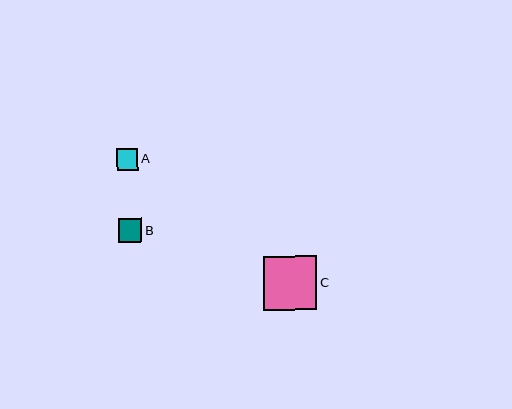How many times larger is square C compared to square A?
Square C is approximately 2.5 times the size of square A.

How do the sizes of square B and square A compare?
Square B and square A are approximately the same size.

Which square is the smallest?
Square A is the smallest with a size of approximately 22 pixels.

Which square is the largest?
Square C is the largest with a size of approximately 54 pixels.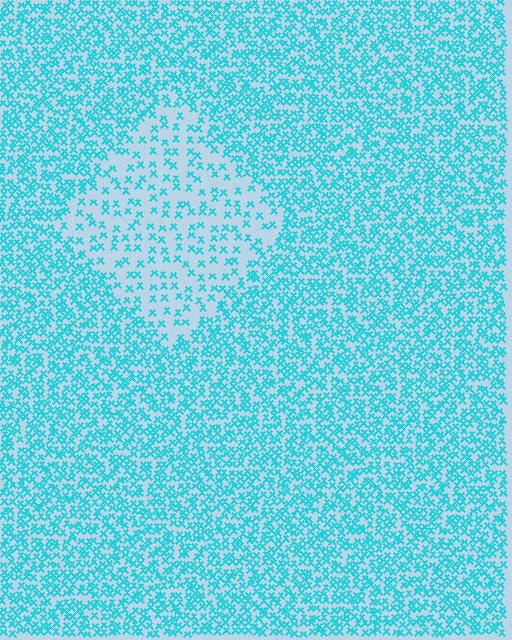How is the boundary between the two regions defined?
The boundary is defined by a change in element density (approximately 2.5x ratio). All elements are the same color, size, and shape.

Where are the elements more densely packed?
The elements are more densely packed outside the diamond boundary.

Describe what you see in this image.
The image contains small cyan elements arranged at two different densities. A diamond-shaped region is visible where the elements are less densely packed than the surrounding area.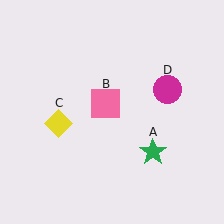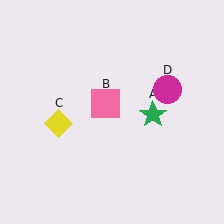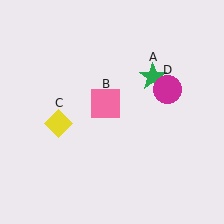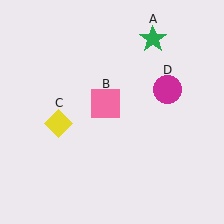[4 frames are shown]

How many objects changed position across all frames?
1 object changed position: green star (object A).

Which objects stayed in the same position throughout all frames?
Pink square (object B) and yellow diamond (object C) and magenta circle (object D) remained stationary.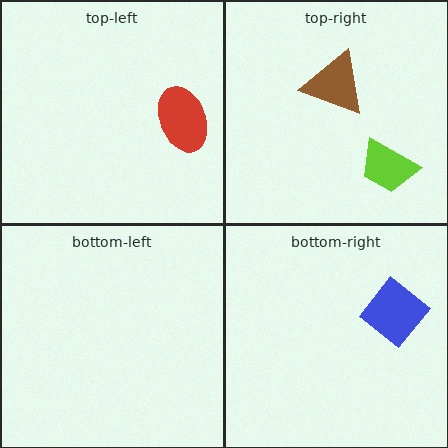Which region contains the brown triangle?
The top-right region.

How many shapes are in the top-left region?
1.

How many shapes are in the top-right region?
2.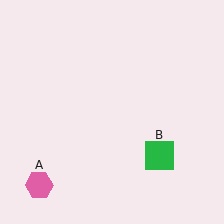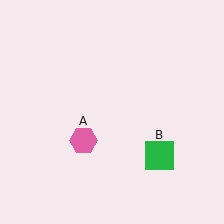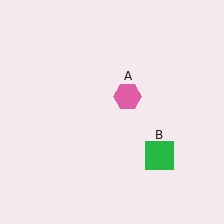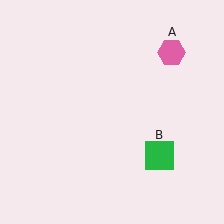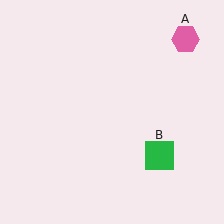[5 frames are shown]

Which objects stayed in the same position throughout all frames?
Green square (object B) remained stationary.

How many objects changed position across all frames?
1 object changed position: pink hexagon (object A).